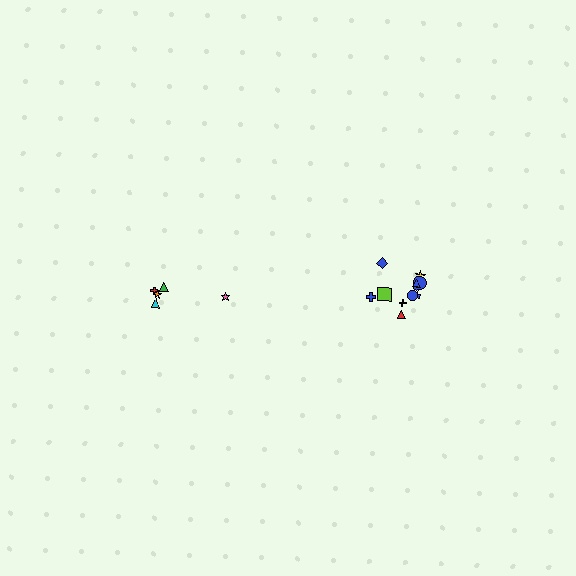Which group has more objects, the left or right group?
The right group.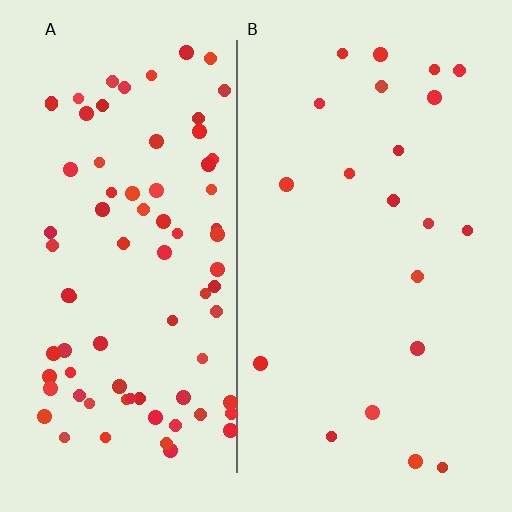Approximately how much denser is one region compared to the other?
Approximately 3.8× — region A over region B.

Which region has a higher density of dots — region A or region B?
A (the left).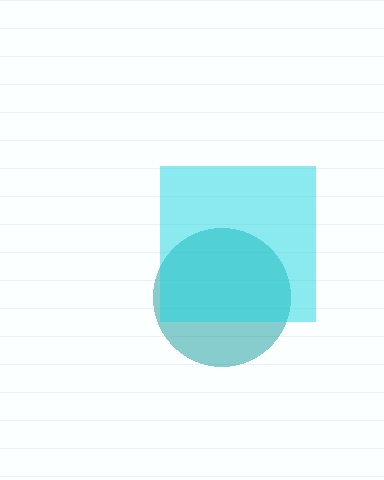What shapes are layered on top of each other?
The layered shapes are: a teal circle, a cyan square.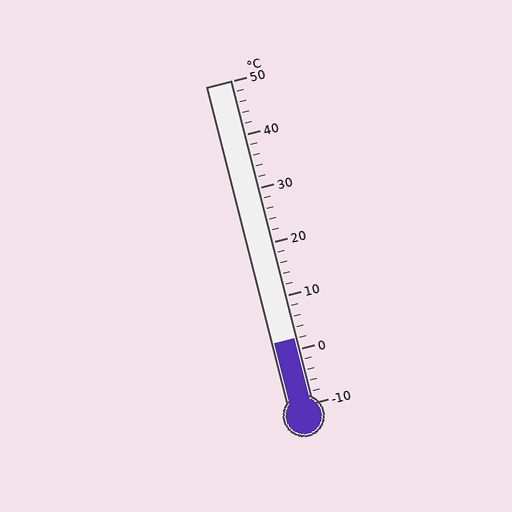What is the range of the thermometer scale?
The thermometer scale ranges from -10°C to 50°C.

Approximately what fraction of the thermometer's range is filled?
The thermometer is filled to approximately 20% of its range.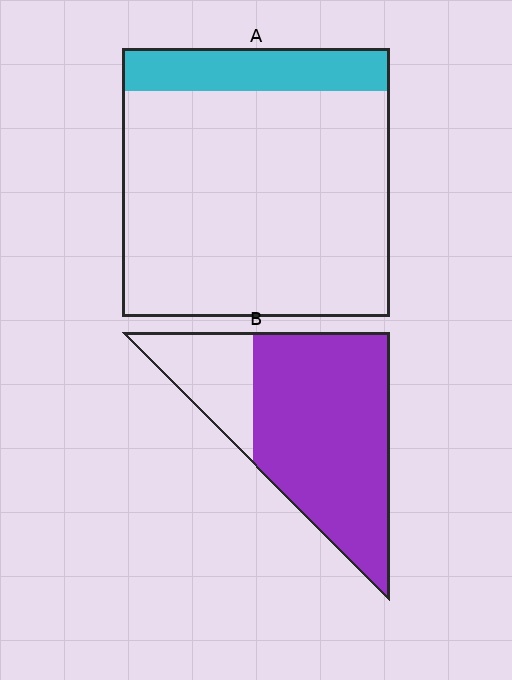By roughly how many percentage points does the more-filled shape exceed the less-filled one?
By roughly 60 percentage points (B over A).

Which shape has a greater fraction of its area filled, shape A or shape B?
Shape B.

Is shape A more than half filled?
No.